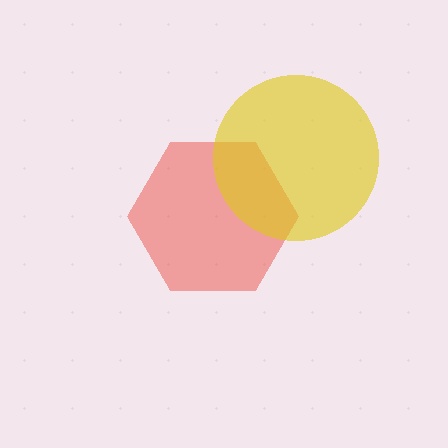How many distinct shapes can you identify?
There are 2 distinct shapes: a red hexagon, a yellow circle.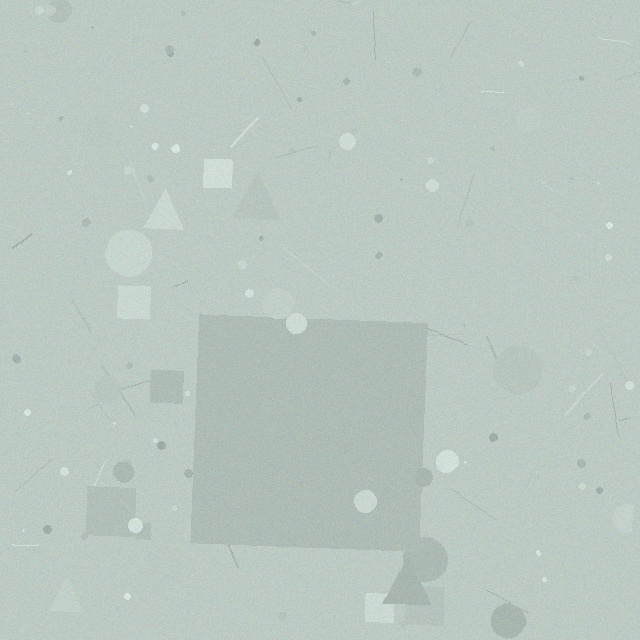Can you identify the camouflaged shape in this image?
The camouflaged shape is a square.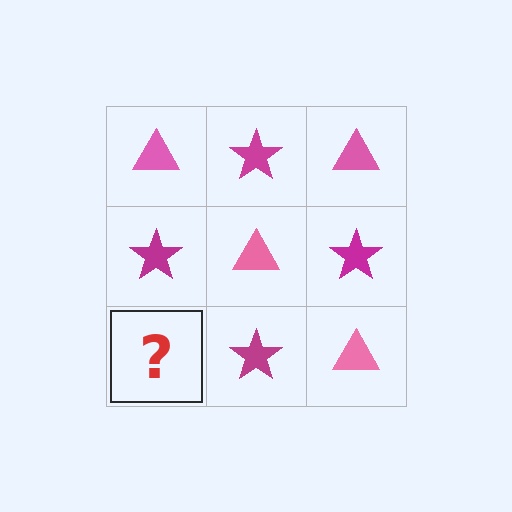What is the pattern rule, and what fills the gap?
The rule is that it alternates pink triangle and magenta star in a checkerboard pattern. The gap should be filled with a pink triangle.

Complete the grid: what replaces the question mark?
The question mark should be replaced with a pink triangle.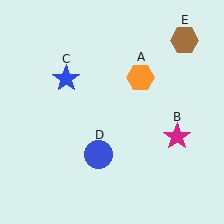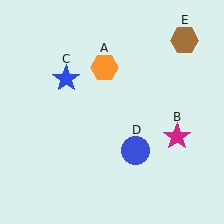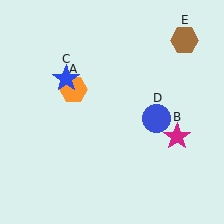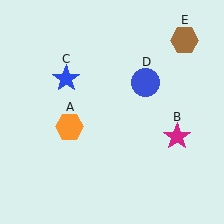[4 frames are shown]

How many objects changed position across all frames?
2 objects changed position: orange hexagon (object A), blue circle (object D).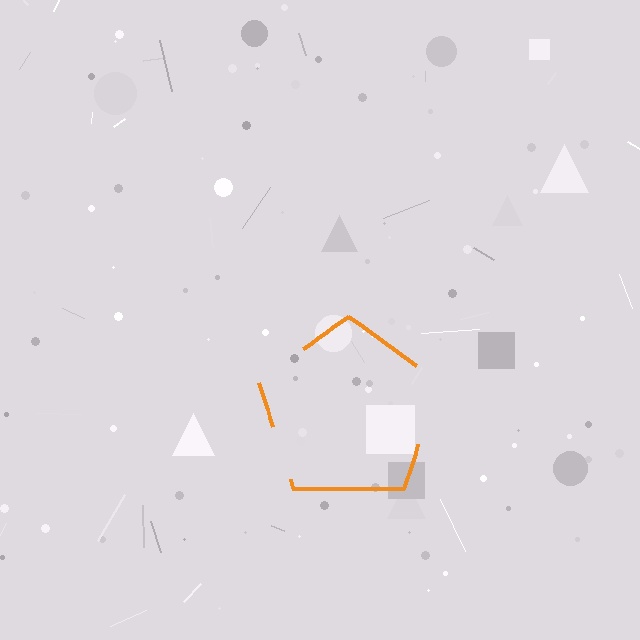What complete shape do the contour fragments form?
The contour fragments form a pentagon.